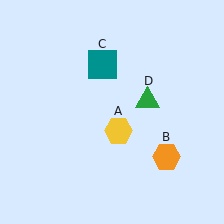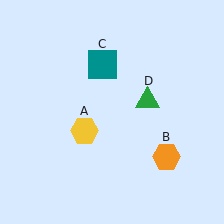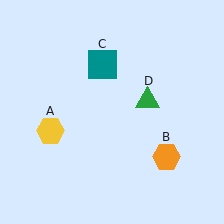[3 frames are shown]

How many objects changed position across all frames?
1 object changed position: yellow hexagon (object A).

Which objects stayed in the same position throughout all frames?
Orange hexagon (object B) and teal square (object C) and green triangle (object D) remained stationary.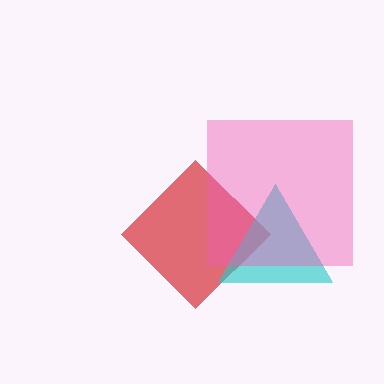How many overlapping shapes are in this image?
There are 3 overlapping shapes in the image.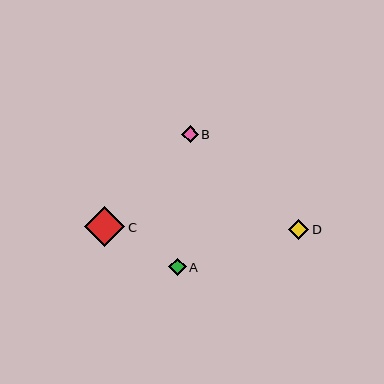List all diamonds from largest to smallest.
From largest to smallest: C, D, A, B.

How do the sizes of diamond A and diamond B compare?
Diamond A and diamond B are approximately the same size.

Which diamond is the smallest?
Diamond B is the smallest with a size of approximately 17 pixels.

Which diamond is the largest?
Diamond C is the largest with a size of approximately 40 pixels.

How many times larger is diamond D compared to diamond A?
Diamond D is approximately 1.2 times the size of diamond A.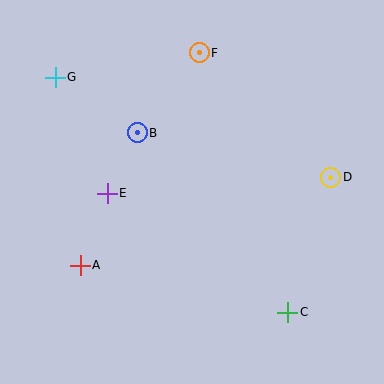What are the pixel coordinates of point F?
Point F is at (199, 53).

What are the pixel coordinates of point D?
Point D is at (331, 177).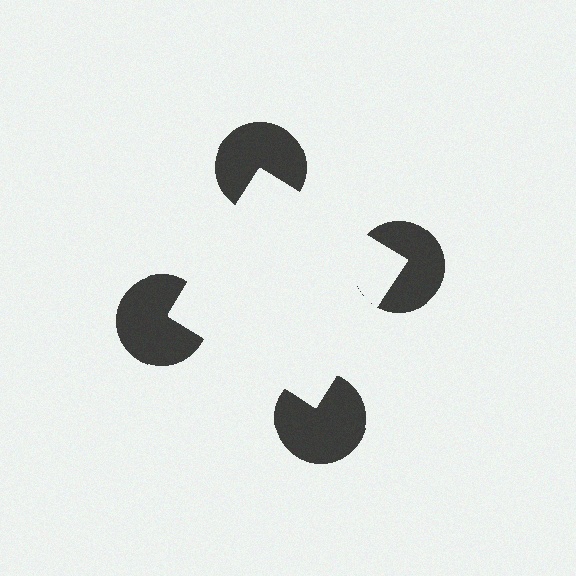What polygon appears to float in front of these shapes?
An illusory square — its edges are inferred from the aligned wedge cuts in the pac-man discs, not physically drawn.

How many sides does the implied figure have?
4 sides.